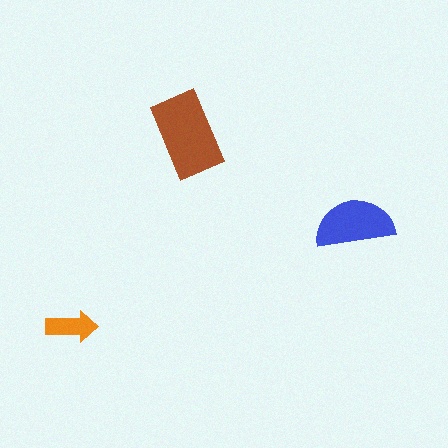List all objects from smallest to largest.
The orange arrow, the blue semicircle, the brown rectangle.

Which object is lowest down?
The orange arrow is bottommost.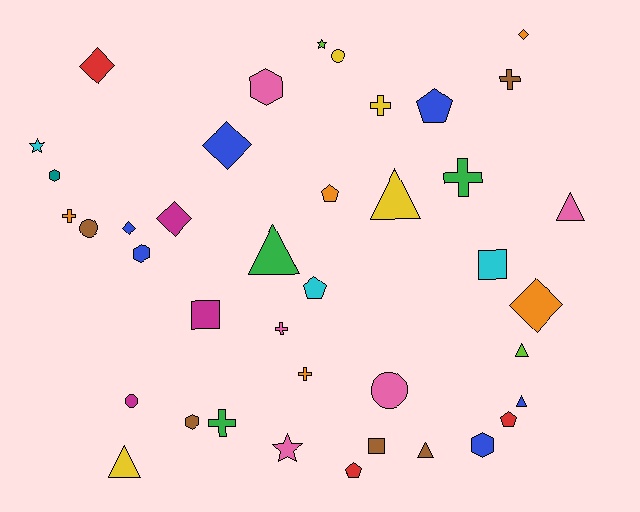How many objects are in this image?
There are 40 objects.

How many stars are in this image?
There are 3 stars.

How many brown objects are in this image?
There are 5 brown objects.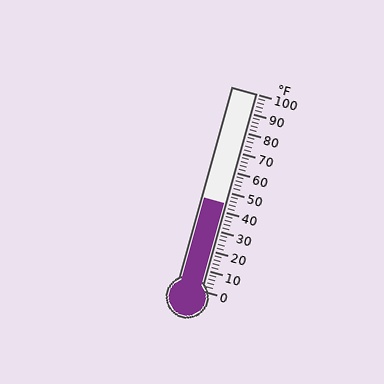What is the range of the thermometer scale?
The thermometer scale ranges from 0°F to 100°F.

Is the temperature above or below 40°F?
The temperature is above 40°F.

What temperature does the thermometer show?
The thermometer shows approximately 44°F.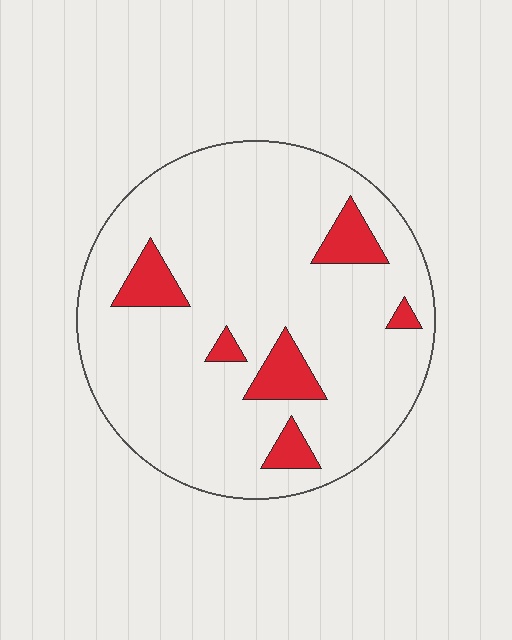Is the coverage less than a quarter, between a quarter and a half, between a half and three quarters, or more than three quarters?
Less than a quarter.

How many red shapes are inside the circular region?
6.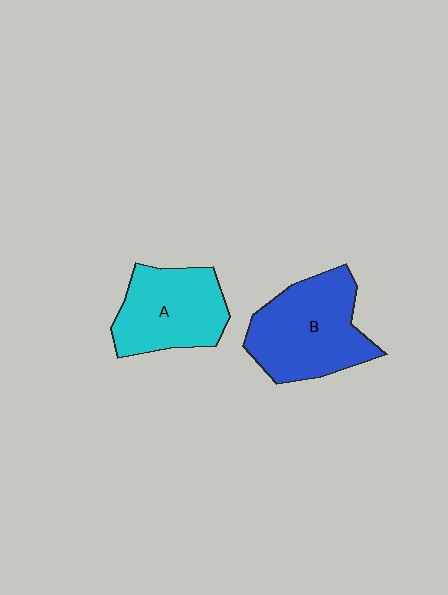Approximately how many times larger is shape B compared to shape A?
Approximately 1.2 times.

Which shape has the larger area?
Shape B (blue).